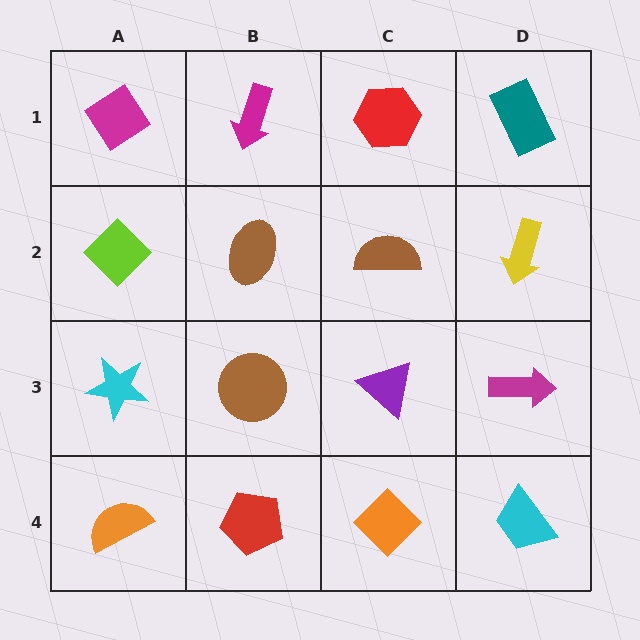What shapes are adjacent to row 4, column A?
A cyan star (row 3, column A), a red pentagon (row 4, column B).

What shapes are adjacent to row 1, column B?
A brown ellipse (row 2, column B), a magenta diamond (row 1, column A), a red hexagon (row 1, column C).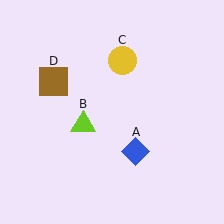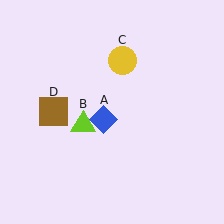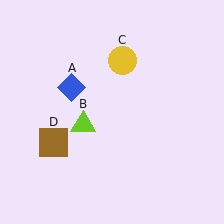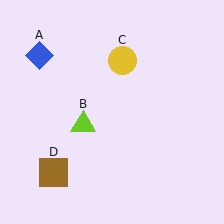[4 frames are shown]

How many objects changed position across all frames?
2 objects changed position: blue diamond (object A), brown square (object D).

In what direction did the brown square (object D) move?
The brown square (object D) moved down.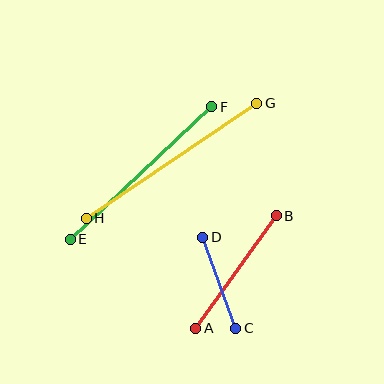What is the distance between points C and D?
The distance is approximately 96 pixels.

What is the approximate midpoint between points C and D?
The midpoint is at approximately (219, 283) pixels.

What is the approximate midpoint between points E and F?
The midpoint is at approximately (141, 173) pixels.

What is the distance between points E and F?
The distance is approximately 194 pixels.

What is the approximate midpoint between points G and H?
The midpoint is at approximately (171, 161) pixels.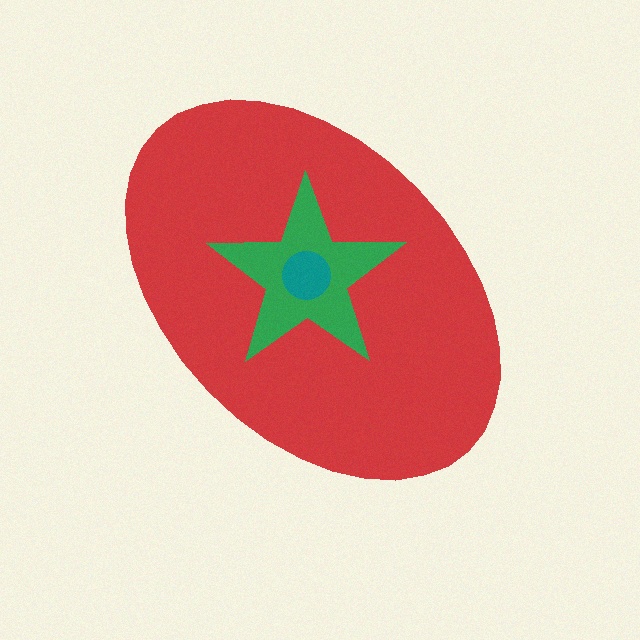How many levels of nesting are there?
3.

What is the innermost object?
The teal circle.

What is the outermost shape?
The red ellipse.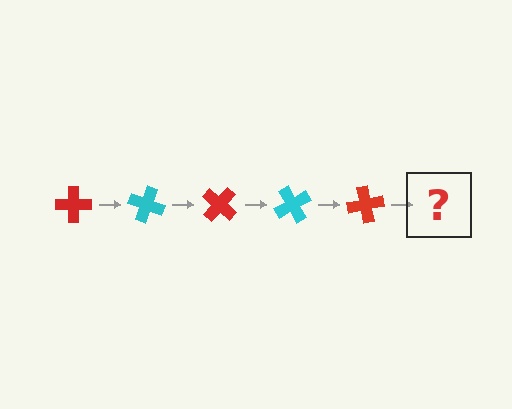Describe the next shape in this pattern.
It should be a cyan cross, rotated 100 degrees from the start.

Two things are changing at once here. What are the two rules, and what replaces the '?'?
The two rules are that it rotates 20 degrees each step and the color cycles through red and cyan. The '?' should be a cyan cross, rotated 100 degrees from the start.